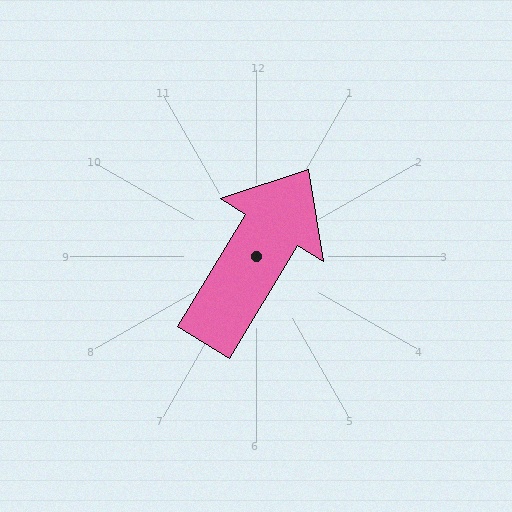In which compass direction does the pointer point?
Northeast.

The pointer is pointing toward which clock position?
Roughly 1 o'clock.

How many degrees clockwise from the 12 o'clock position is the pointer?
Approximately 31 degrees.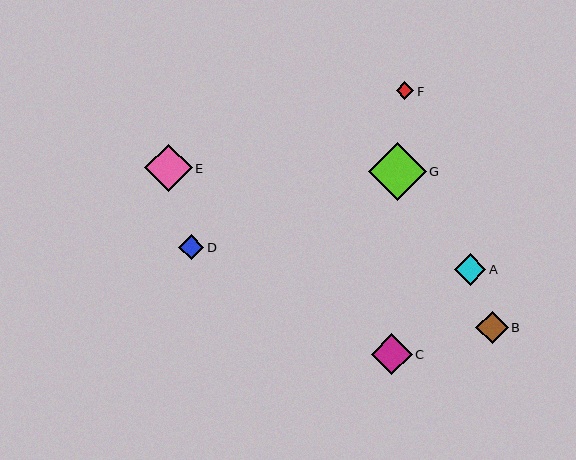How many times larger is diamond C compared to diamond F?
Diamond C is approximately 2.3 times the size of diamond F.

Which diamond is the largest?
Diamond G is the largest with a size of approximately 58 pixels.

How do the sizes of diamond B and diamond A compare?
Diamond B and diamond A are approximately the same size.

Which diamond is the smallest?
Diamond F is the smallest with a size of approximately 18 pixels.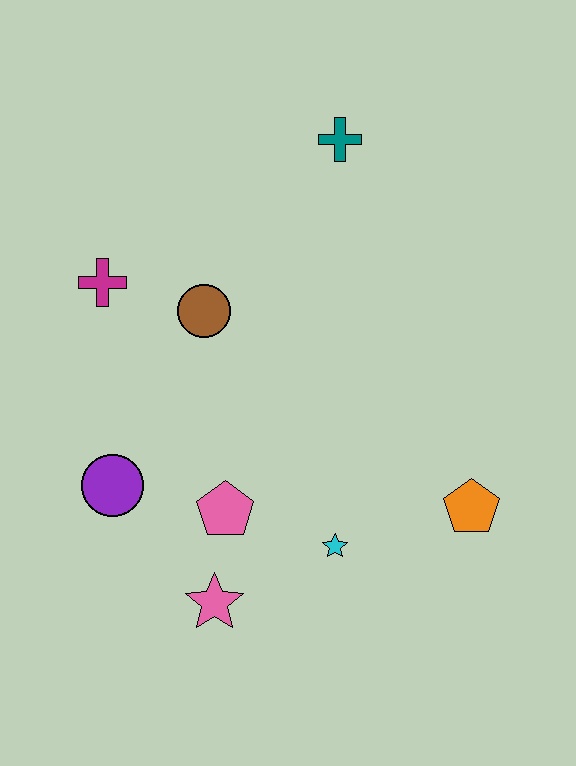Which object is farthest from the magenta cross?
The orange pentagon is farthest from the magenta cross.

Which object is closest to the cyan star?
The pink pentagon is closest to the cyan star.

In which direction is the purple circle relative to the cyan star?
The purple circle is to the left of the cyan star.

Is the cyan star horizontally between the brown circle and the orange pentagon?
Yes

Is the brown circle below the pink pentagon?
No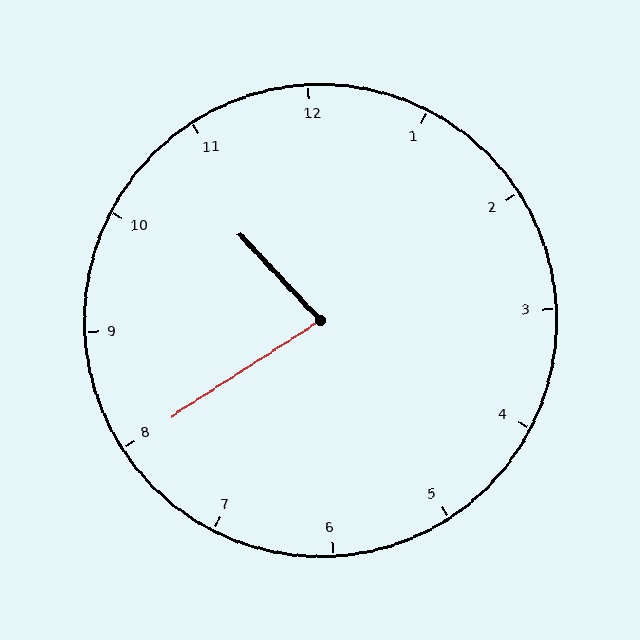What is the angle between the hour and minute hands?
Approximately 80 degrees.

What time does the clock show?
10:40.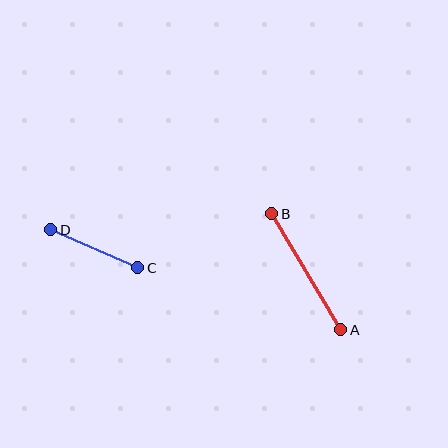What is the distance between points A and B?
The distance is approximately 135 pixels.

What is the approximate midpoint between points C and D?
The midpoint is at approximately (94, 249) pixels.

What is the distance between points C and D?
The distance is approximately 95 pixels.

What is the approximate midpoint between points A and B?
The midpoint is at approximately (306, 272) pixels.